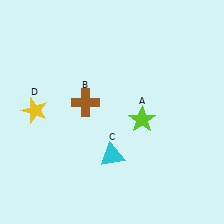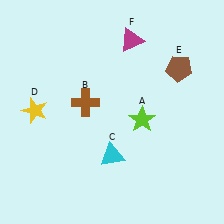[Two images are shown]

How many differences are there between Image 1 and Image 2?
There are 2 differences between the two images.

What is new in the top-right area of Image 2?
A magenta triangle (F) was added in the top-right area of Image 2.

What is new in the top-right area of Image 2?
A brown pentagon (E) was added in the top-right area of Image 2.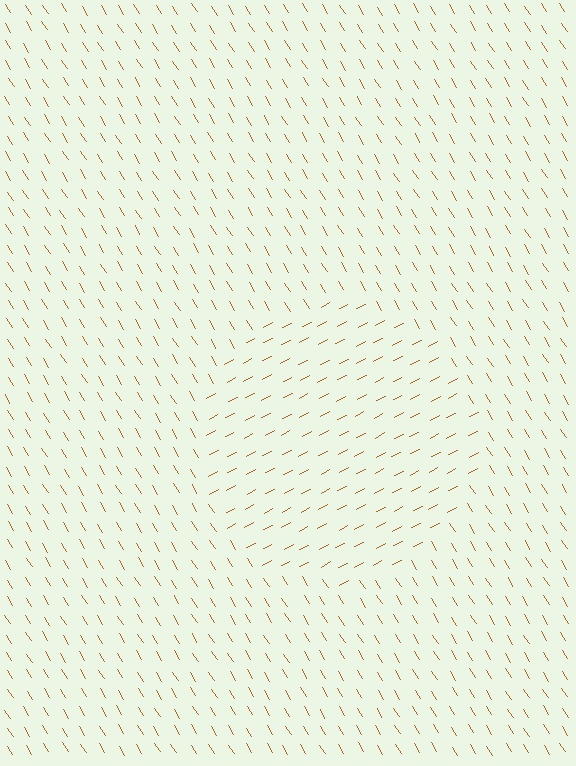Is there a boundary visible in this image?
Yes, there is a texture boundary formed by a change in line orientation.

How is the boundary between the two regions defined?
The boundary is defined purely by a change in line orientation (approximately 86 degrees difference). All lines are the same color and thickness.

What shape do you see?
I see a circle.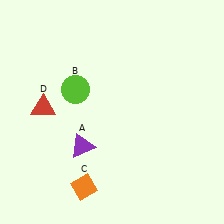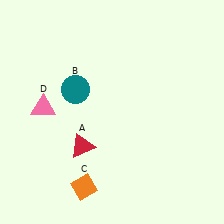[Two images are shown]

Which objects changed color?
A changed from purple to red. B changed from lime to teal. D changed from red to pink.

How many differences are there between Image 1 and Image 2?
There are 3 differences between the two images.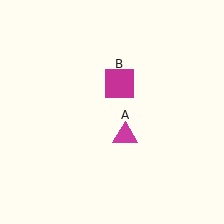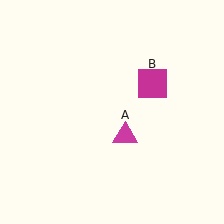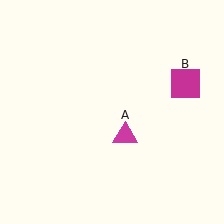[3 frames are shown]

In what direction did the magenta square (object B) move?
The magenta square (object B) moved right.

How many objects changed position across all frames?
1 object changed position: magenta square (object B).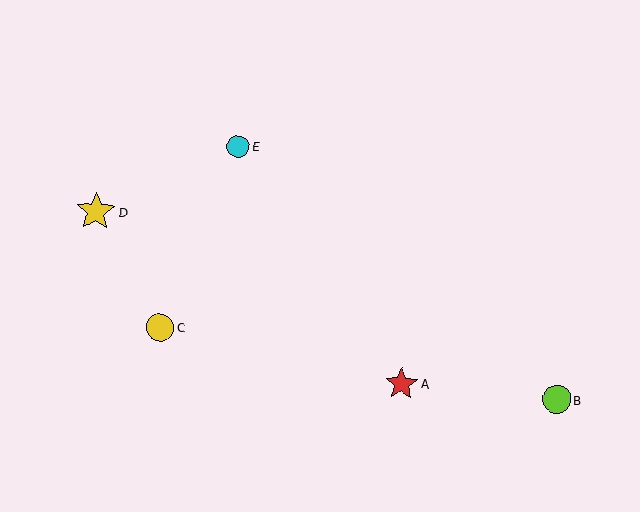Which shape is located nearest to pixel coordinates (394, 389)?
The red star (labeled A) at (401, 384) is nearest to that location.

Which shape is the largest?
The yellow star (labeled D) is the largest.